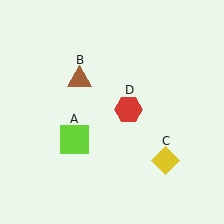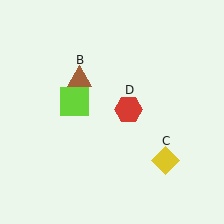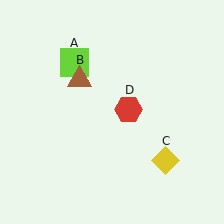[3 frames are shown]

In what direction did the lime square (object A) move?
The lime square (object A) moved up.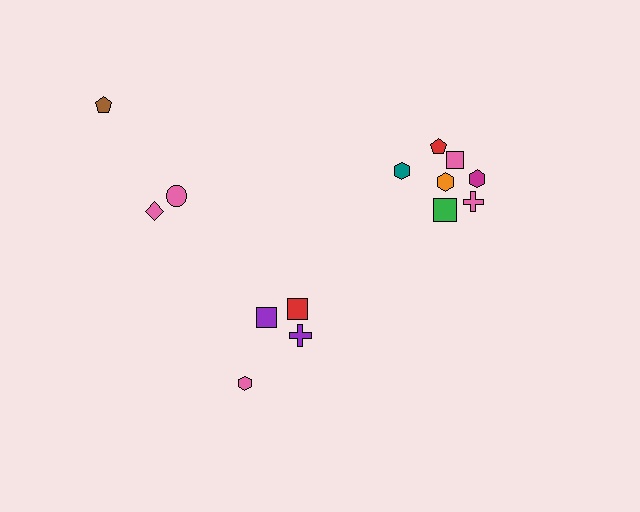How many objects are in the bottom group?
There are 4 objects.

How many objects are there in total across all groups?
There are 14 objects.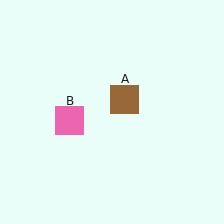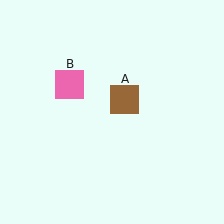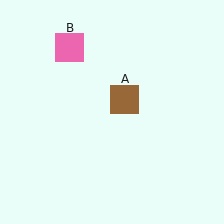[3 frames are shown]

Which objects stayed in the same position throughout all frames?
Brown square (object A) remained stationary.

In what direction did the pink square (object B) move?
The pink square (object B) moved up.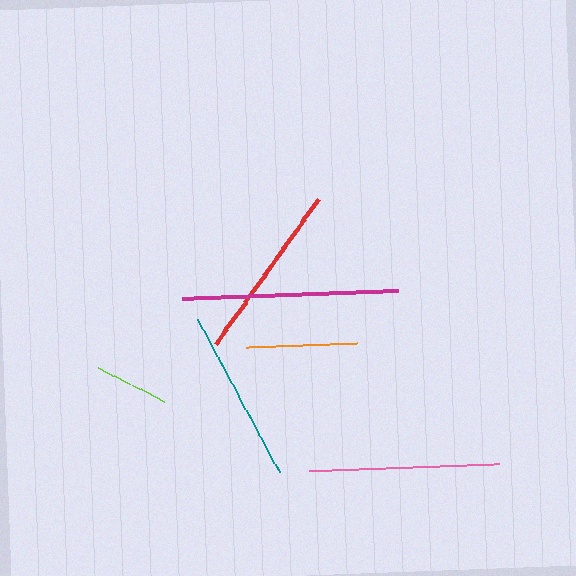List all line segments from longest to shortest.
From longest to shortest: magenta, pink, red, teal, orange, lime.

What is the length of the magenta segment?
The magenta segment is approximately 216 pixels long.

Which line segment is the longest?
The magenta line is the longest at approximately 216 pixels.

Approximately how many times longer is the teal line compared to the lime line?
The teal line is approximately 2.3 times the length of the lime line.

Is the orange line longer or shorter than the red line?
The red line is longer than the orange line.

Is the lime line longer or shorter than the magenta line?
The magenta line is longer than the lime line.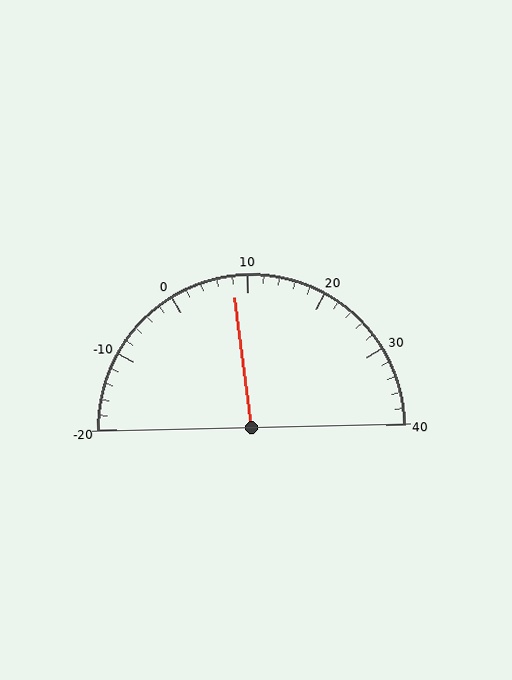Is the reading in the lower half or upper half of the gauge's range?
The reading is in the lower half of the range (-20 to 40).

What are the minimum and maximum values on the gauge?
The gauge ranges from -20 to 40.